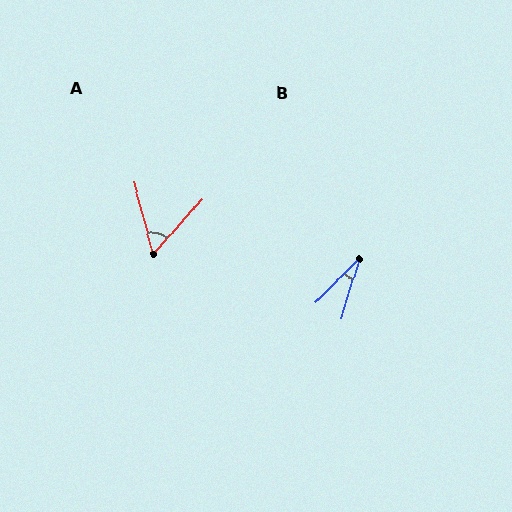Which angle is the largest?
A, at approximately 57 degrees.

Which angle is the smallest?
B, at approximately 27 degrees.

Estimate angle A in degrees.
Approximately 57 degrees.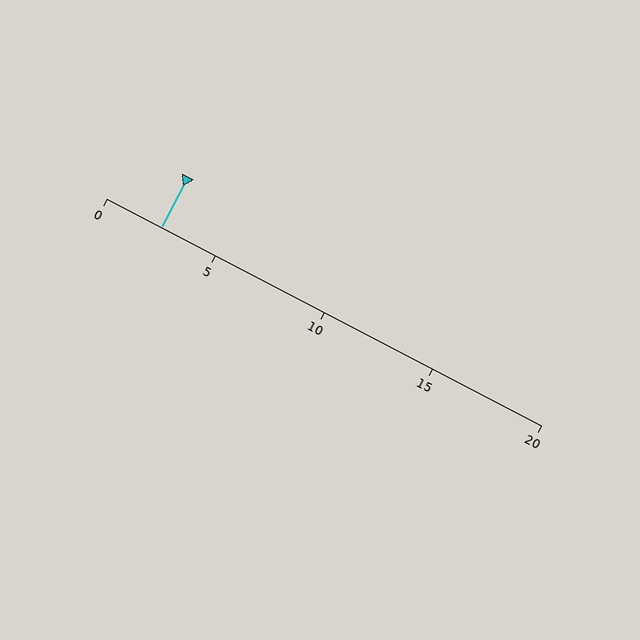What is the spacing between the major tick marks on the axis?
The major ticks are spaced 5 apart.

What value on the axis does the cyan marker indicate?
The marker indicates approximately 2.5.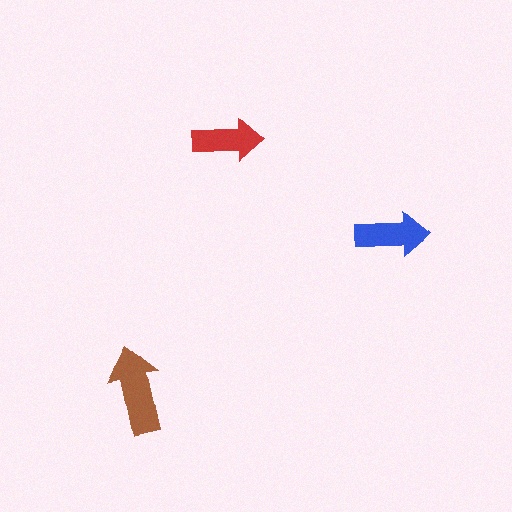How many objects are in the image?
There are 3 objects in the image.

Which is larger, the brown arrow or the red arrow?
The brown one.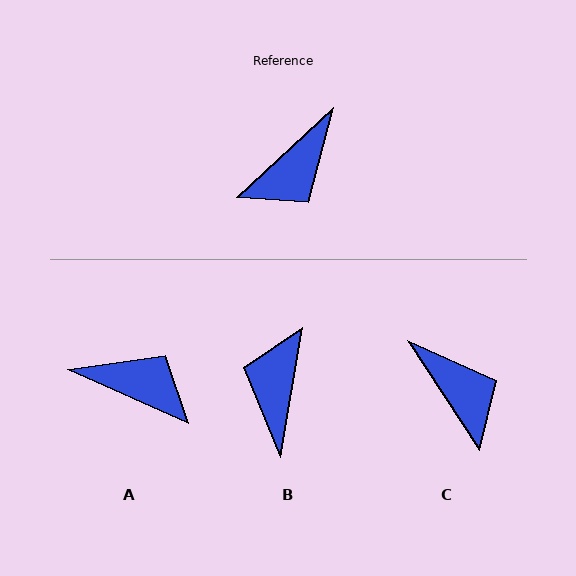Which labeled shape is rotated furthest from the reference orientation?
B, about 143 degrees away.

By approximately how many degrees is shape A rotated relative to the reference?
Approximately 113 degrees counter-clockwise.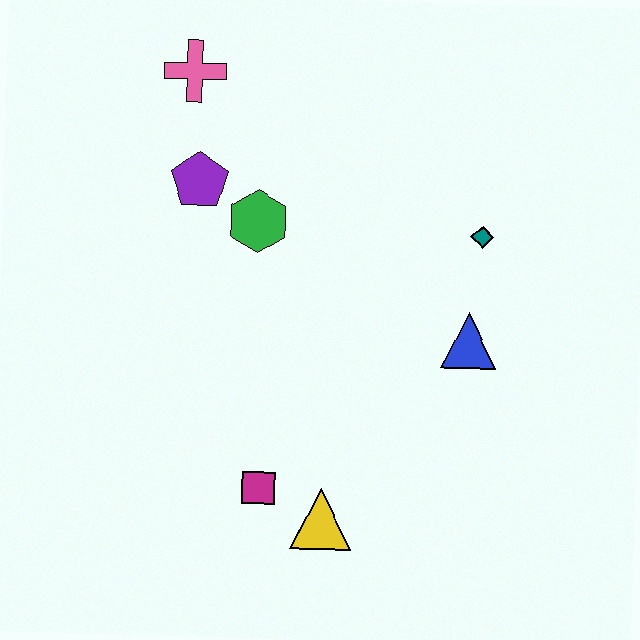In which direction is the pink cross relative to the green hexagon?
The pink cross is above the green hexagon.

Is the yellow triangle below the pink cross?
Yes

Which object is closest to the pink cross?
The purple pentagon is closest to the pink cross.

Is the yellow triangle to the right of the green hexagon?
Yes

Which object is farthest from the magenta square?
The pink cross is farthest from the magenta square.